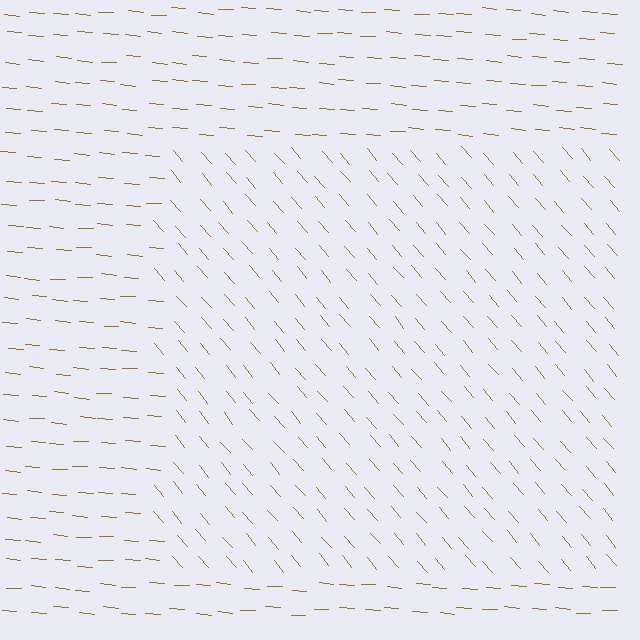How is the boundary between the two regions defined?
The boundary is defined purely by a change in line orientation (approximately 45 degrees difference). All lines are the same color and thickness.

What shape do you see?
I see a rectangle.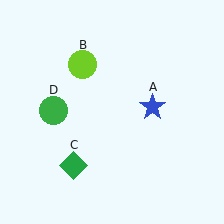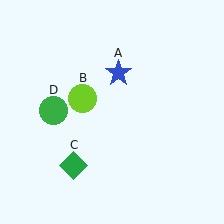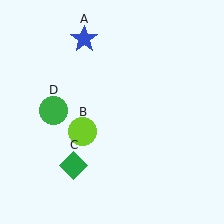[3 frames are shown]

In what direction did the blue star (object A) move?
The blue star (object A) moved up and to the left.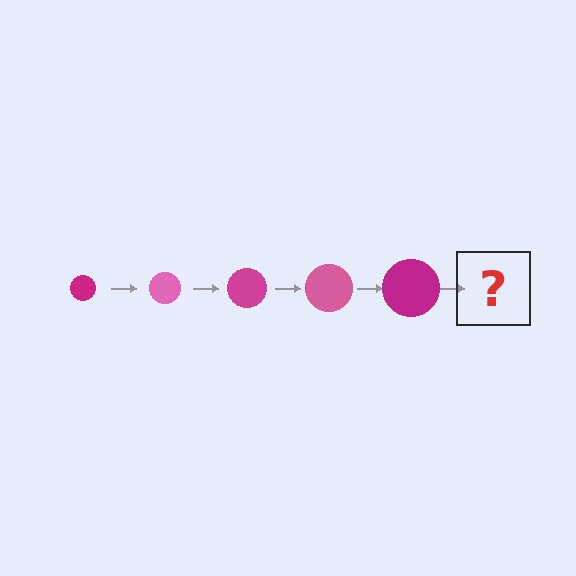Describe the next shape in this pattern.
It should be a pink circle, larger than the previous one.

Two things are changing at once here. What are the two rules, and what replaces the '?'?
The two rules are that the circle grows larger each step and the color cycles through magenta and pink. The '?' should be a pink circle, larger than the previous one.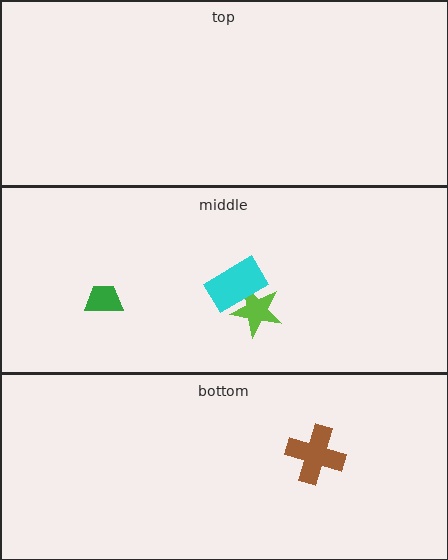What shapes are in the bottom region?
The brown cross.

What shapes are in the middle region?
The green trapezoid, the lime star, the cyan rectangle.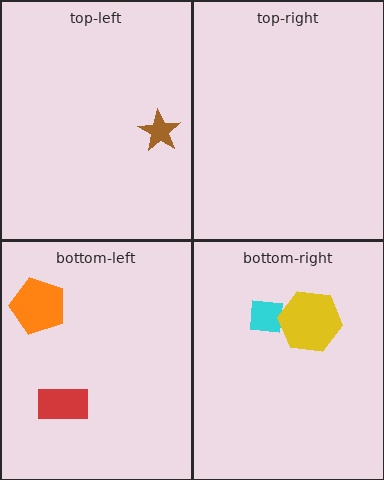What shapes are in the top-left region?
The brown star.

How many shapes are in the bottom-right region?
2.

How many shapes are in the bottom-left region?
2.